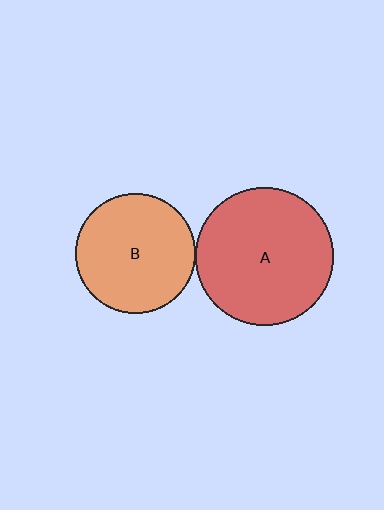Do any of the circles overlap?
No, none of the circles overlap.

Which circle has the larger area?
Circle A (red).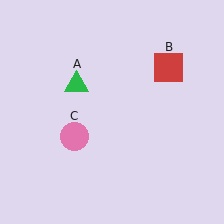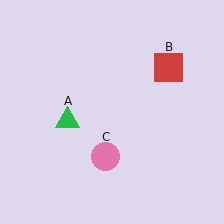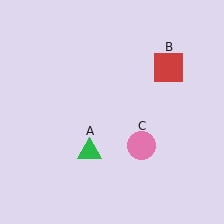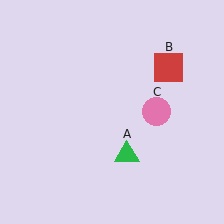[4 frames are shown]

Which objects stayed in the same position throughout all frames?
Red square (object B) remained stationary.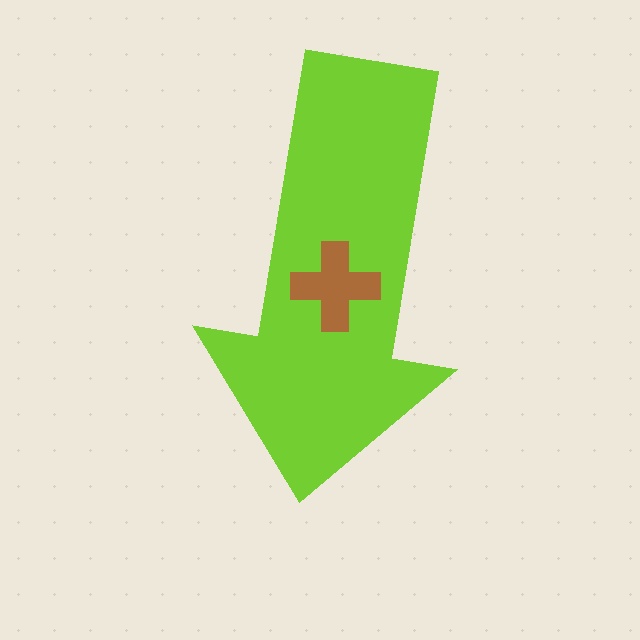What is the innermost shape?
The brown cross.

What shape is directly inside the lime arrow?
The brown cross.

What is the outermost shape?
The lime arrow.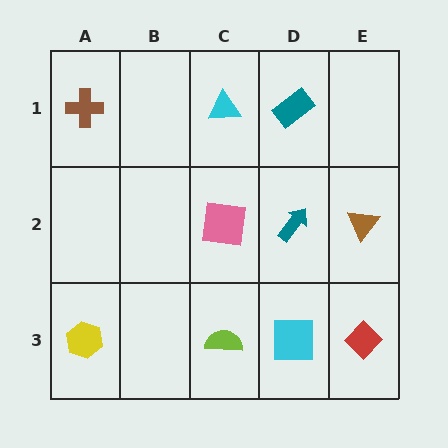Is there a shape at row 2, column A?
No, that cell is empty.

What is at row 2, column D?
A teal arrow.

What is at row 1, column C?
A cyan triangle.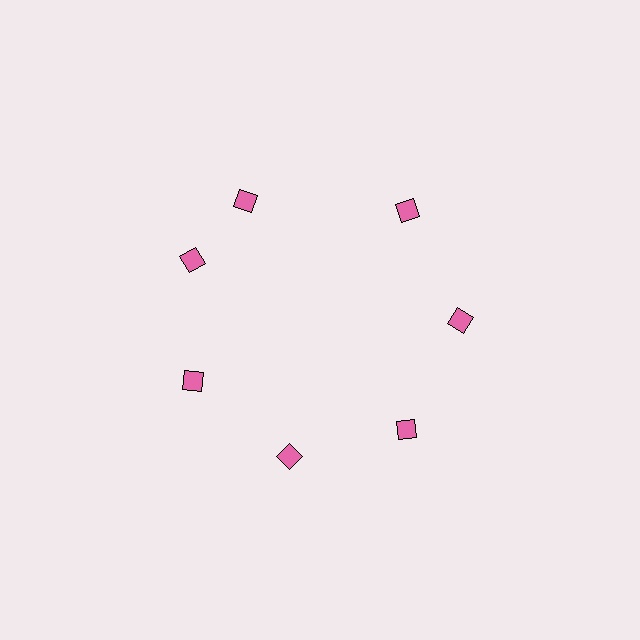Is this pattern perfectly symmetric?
No. The 7 pink diamonds are arranged in a ring, but one element near the 12 o'clock position is rotated out of alignment along the ring, breaking the 7-fold rotational symmetry.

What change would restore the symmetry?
The symmetry would be restored by rotating it back into even spacing with its neighbors so that all 7 diamonds sit at equal angles and equal distance from the center.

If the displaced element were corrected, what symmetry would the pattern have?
It would have 7-fold rotational symmetry — the pattern would map onto itself every 51 degrees.